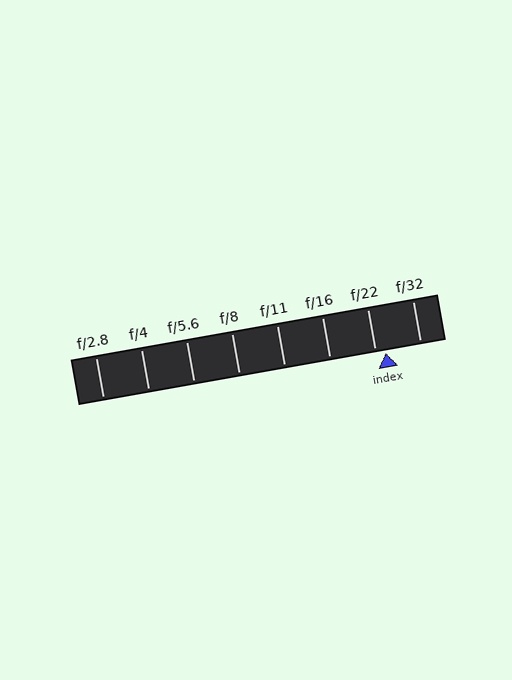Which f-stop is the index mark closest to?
The index mark is closest to f/22.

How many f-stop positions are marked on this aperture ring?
There are 8 f-stop positions marked.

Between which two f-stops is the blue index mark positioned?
The index mark is between f/22 and f/32.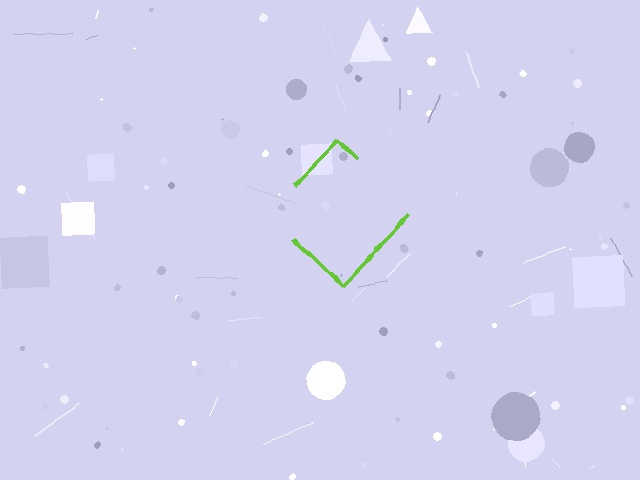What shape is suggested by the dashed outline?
The dashed outline suggests a diamond.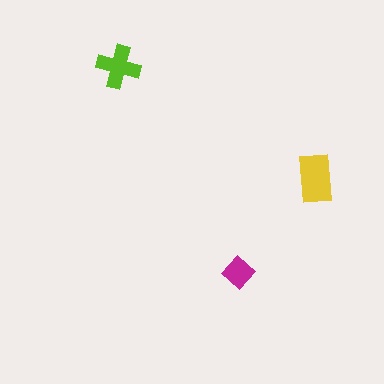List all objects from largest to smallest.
The yellow rectangle, the lime cross, the magenta diamond.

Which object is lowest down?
The magenta diamond is bottommost.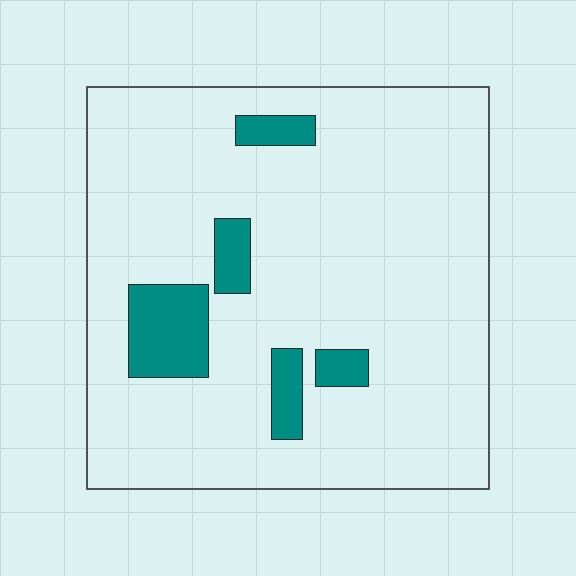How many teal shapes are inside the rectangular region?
5.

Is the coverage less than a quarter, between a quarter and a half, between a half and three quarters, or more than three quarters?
Less than a quarter.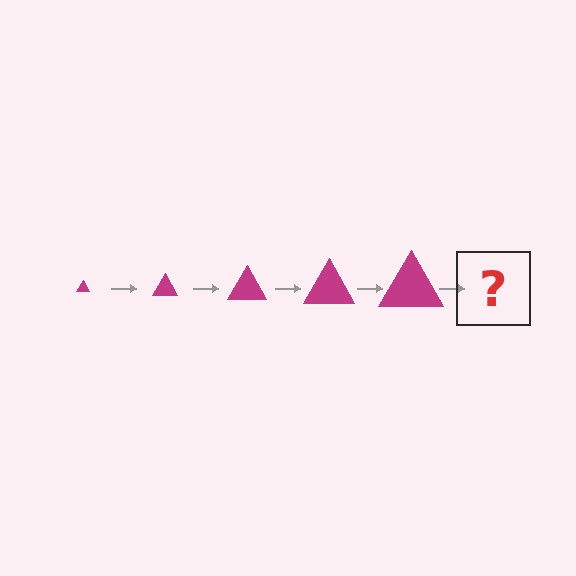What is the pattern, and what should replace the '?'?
The pattern is that the triangle gets progressively larger each step. The '?' should be a magenta triangle, larger than the previous one.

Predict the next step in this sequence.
The next step is a magenta triangle, larger than the previous one.